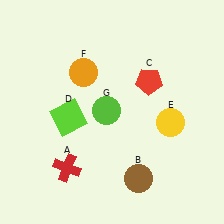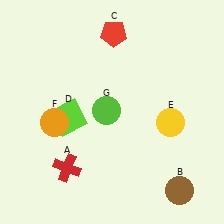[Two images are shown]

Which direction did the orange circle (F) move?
The orange circle (F) moved down.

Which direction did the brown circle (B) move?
The brown circle (B) moved right.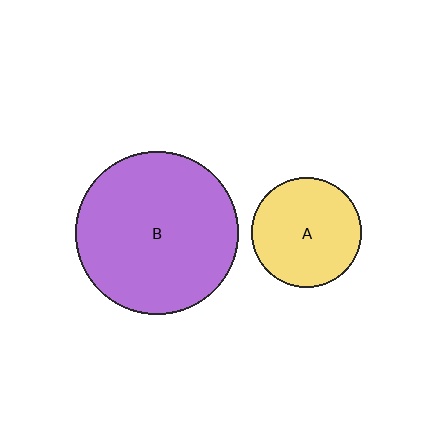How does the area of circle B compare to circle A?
Approximately 2.2 times.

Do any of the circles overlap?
No, none of the circles overlap.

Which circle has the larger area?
Circle B (purple).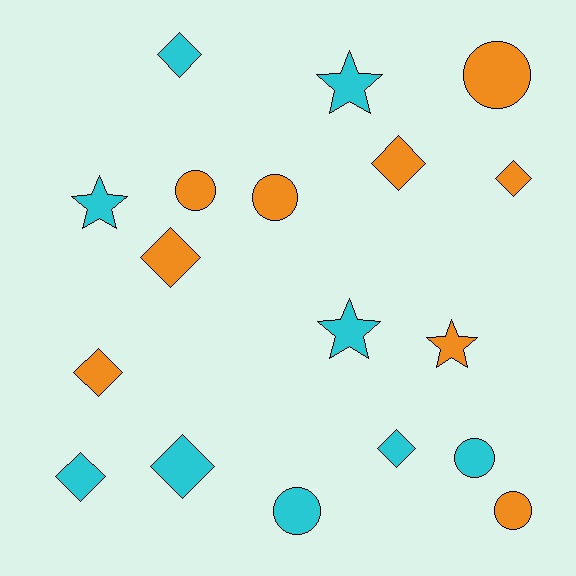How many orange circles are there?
There are 4 orange circles.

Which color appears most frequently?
Orange, with 9 objects.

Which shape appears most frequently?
Diamond, with 8 objects.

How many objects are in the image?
There are 18 objects.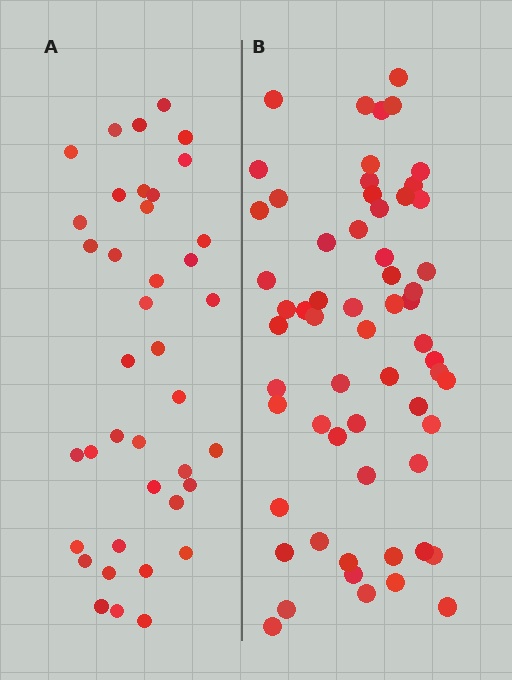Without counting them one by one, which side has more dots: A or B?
Region B (the right region) has more dots.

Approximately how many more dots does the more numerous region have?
Region B has approximately 20 more dots than region A.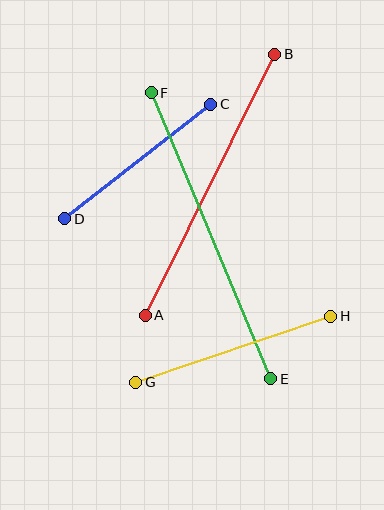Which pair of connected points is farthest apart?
Points E and F are farthest apart.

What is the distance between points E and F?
The distance is approximately 310 pixels.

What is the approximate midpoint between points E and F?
The midpoint is at approximately (211, 236) pixels.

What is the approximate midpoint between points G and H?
The midpoint is at approximately (233, 349) pixels.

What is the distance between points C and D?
The distance is approximately 185 pixels.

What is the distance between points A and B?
The distance is approximately 291 pixels.